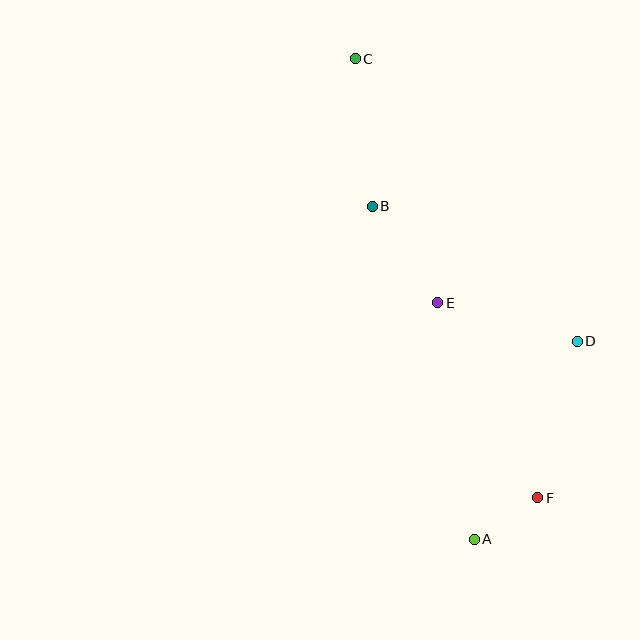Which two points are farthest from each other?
Points A and C are farthest from each other.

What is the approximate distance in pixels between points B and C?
The distance between B and C is approximately 148 pixels.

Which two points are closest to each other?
Points A and F are closest to each other.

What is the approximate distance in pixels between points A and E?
The distance between A and E is approximately 239 pixels.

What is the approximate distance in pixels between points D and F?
The distance between D and F is approximately 161 pixels.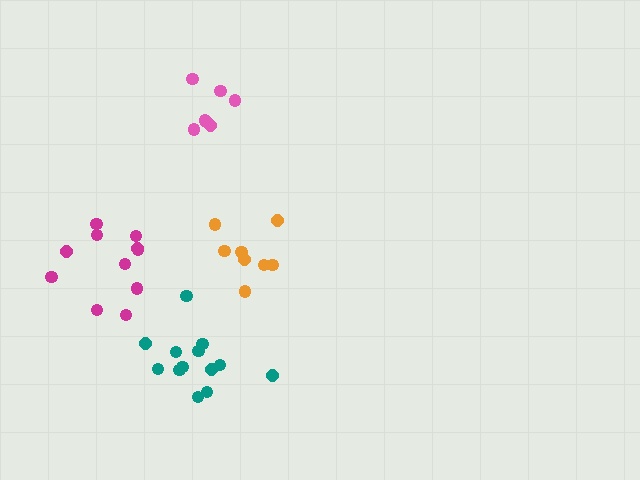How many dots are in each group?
Group 1: 7 dots, Group 2: 8 dots, Group 3: 11 dots, Group 4: 13 dots (39 total).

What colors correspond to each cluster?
The clusters are colored: pink, orange, magenta, teal.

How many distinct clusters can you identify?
There are 4 distinct clusters.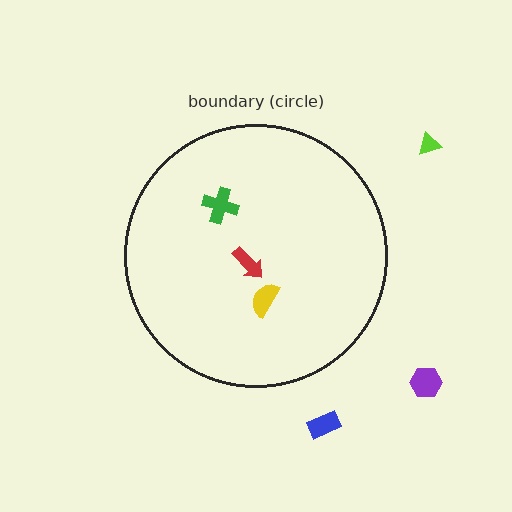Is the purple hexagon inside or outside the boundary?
Outside.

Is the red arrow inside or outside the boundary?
Inside.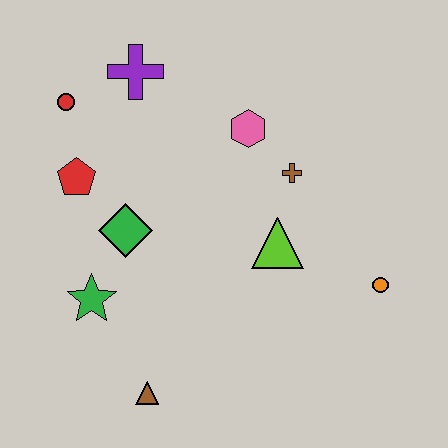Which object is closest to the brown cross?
The pink hexagon is closest to the brown cross.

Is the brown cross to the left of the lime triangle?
No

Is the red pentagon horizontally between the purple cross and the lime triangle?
No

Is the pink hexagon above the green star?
Yes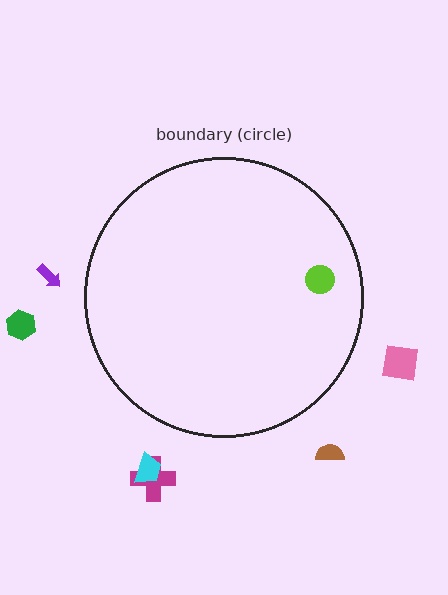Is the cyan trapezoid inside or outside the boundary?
Outside.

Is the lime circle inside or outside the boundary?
Inside.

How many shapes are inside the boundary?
1 inside, 6 outside.